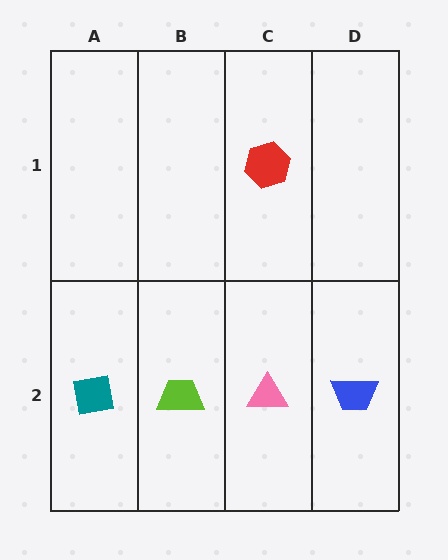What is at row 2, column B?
A lime trapezoid.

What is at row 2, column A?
A teal square.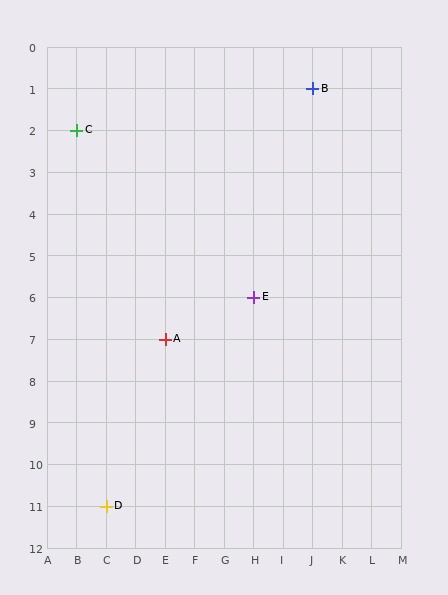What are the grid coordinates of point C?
Point C is at grid coordinates (B, 2).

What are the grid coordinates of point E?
Point E is at grid coordinates (H, 6).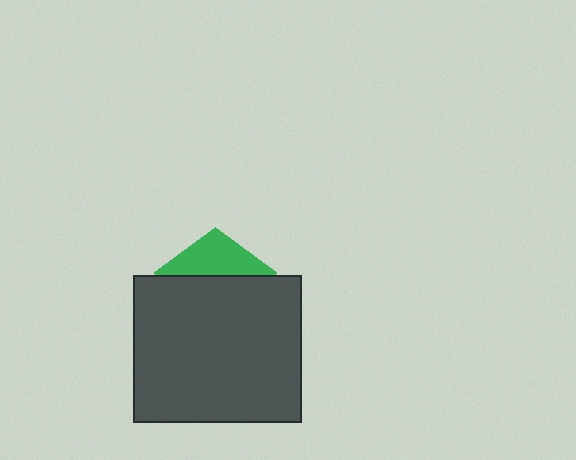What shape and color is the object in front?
The object in front is a dark gray rectangle.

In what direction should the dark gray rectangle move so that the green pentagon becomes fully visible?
The dark gray rectangle should move down. That is the shortest direction to clear the overlap and leave the green pentagon fully visible.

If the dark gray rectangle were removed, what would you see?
You would see the complete green pentagon.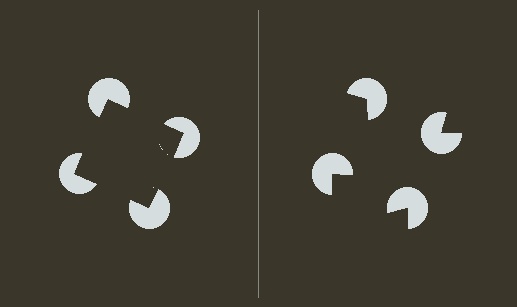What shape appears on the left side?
An illusory square.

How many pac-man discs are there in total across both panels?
8 — 4 on each side.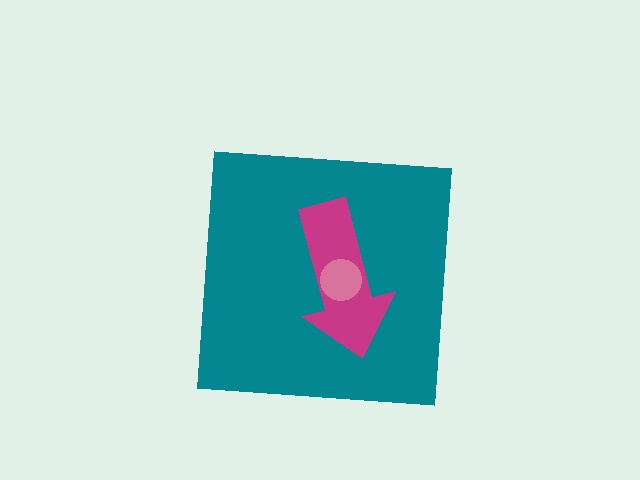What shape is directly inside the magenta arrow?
The pink circle.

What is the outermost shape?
The teal square.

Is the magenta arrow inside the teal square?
Yes.